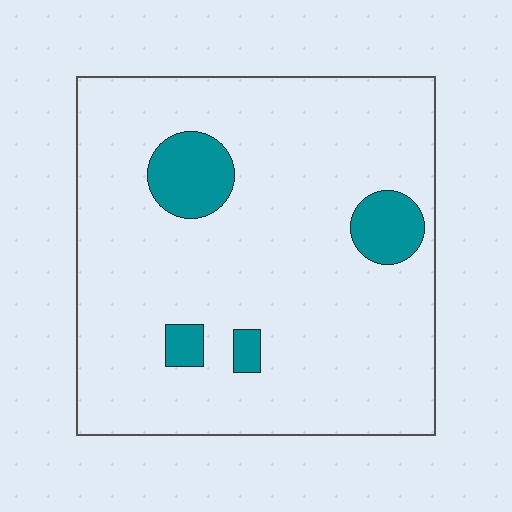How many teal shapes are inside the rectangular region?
4.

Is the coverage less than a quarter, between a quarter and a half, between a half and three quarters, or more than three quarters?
Less than a quarter.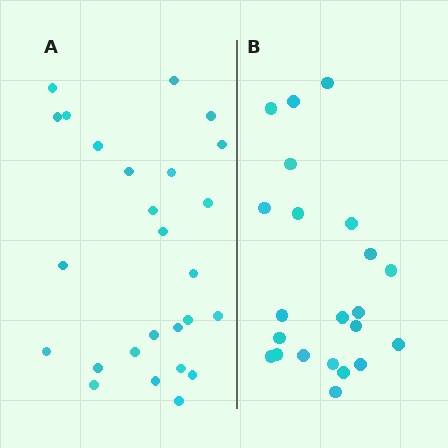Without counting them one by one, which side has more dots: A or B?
Region A (the left region) has more dots.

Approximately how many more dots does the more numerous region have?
Region A has about 4 more dots than region B.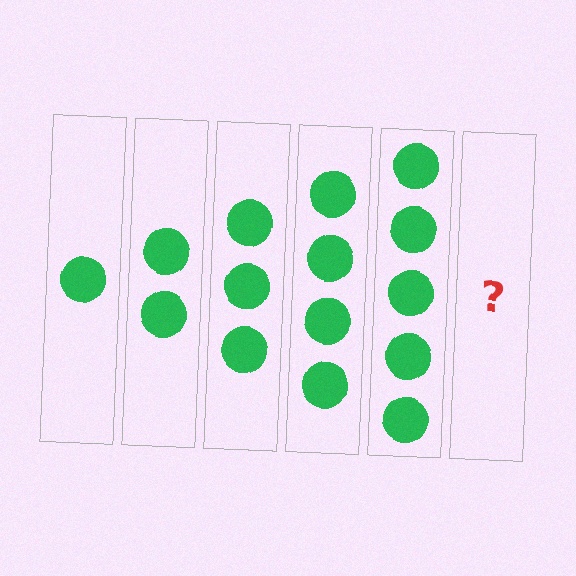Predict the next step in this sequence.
The next step is 6 circles.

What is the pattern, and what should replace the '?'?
The pattern is that each step adds one more circle. The '?' should be 6 circles.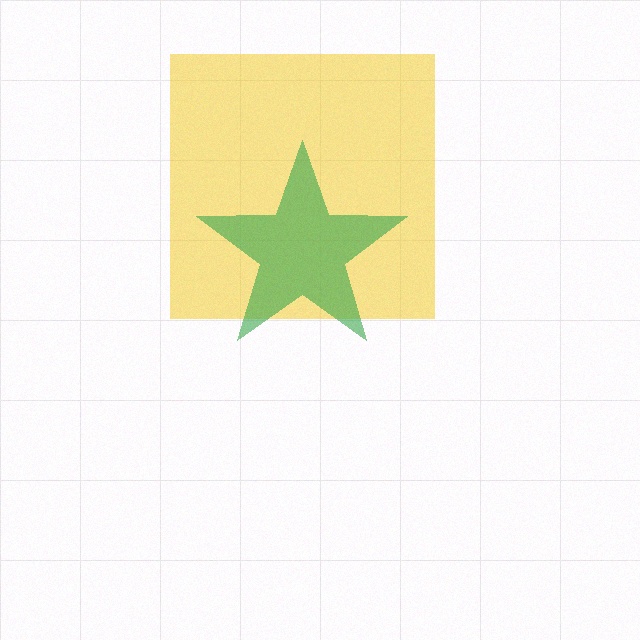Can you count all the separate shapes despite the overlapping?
Yes, there are 2 separate shapes.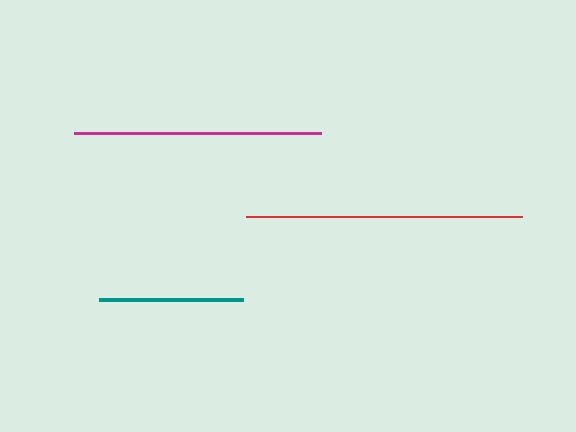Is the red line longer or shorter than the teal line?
The red line is longer than the teal line.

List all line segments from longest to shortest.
From longest to shortest: red, magenta, teal.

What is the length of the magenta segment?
The magenta segment is approximately 247 pixels long.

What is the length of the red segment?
The red segment is approximately 276 pixels long.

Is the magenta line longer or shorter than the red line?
The red line is longer than the magenta line.